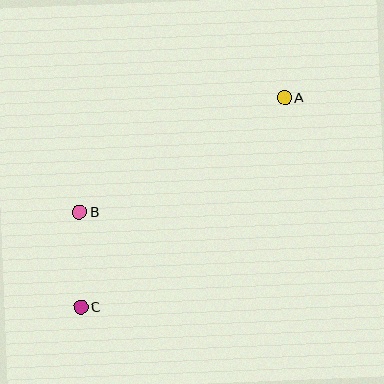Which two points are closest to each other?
Points B and C are closest to each other.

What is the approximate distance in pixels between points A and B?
The distance between A and B is approximately 235 pixels.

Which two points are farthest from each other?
Points A and C are farthest from each other.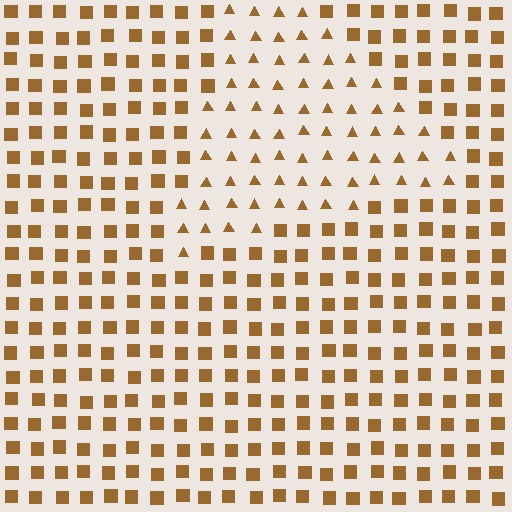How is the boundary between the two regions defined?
The boundary is defined by a change in element shape: triangles inside vs. squares outside. All elements share the same color and spacing.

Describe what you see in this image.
The image is filled with small brown elements arranged in a uniform grid. A triangle-shaped region contains triangles, while the surrounding area contains squares. The boundary is defined purely by the change in element shape.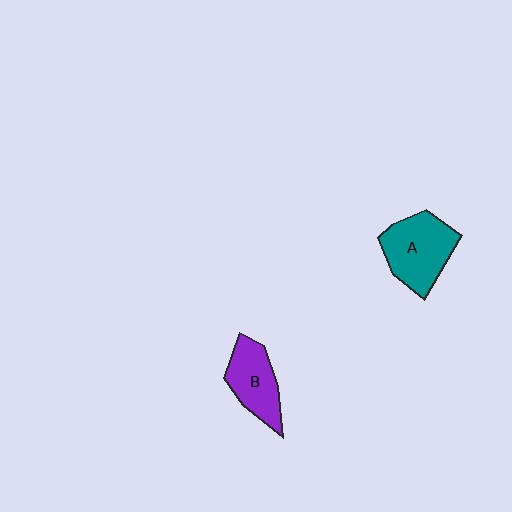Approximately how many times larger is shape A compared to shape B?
Approximately 1.3 times.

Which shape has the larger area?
Shape A (teal).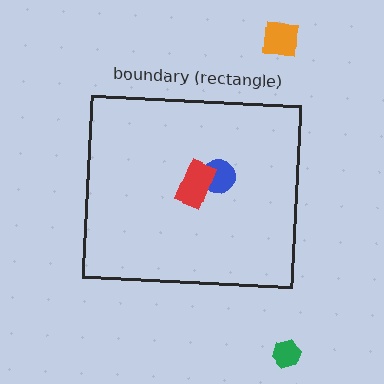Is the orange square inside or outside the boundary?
Outside.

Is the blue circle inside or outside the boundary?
Inside.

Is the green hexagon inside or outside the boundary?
Outside.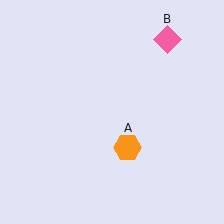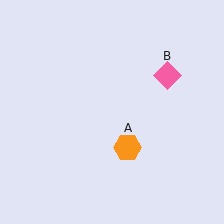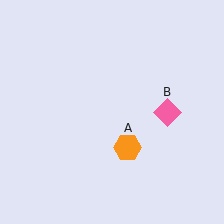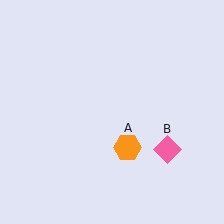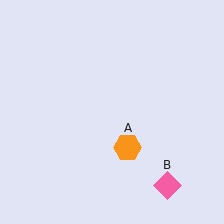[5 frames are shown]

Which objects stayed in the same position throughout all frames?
Orange hexagon (object A) remained stationary.